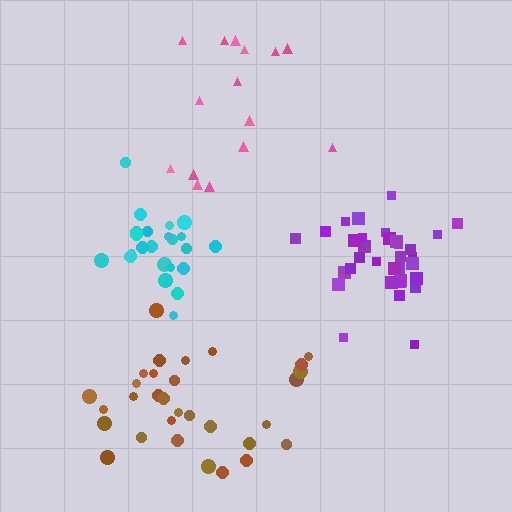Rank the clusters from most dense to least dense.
purple, cyan, brown, pink.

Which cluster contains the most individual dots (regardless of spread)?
Purple (34).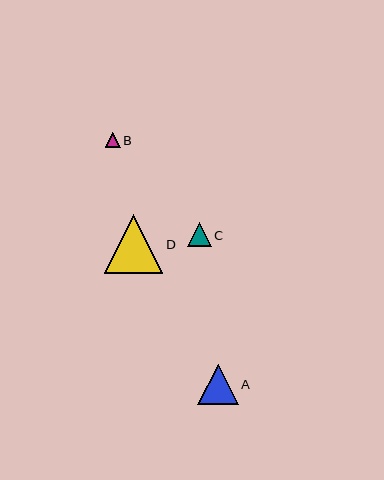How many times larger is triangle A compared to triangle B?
Triangle A is approximately 2.7 times the size of triangle B.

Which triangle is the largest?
Triangle D is the largest with a size of approximately 59 pixels.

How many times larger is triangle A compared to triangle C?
Triangle A is approximately 1.7 times the size of triangle C.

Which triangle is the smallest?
Triangle B is the smallest with a size of approximately 15 pixels.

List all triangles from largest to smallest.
From largest to smallest: D, A, C, B.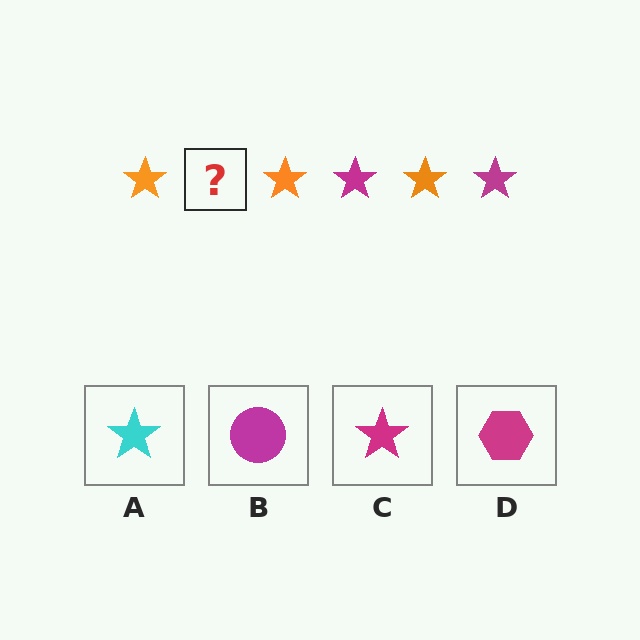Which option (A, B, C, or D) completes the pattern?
C.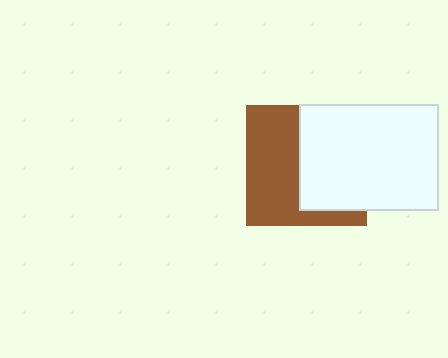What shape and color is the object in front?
The object in front is a white rectangle.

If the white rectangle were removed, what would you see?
You would see the complete brown square.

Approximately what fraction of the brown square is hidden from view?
Roughly 49% of the brown square is hidden behind the white rectangle.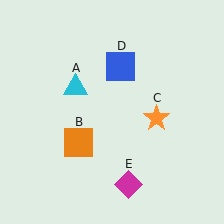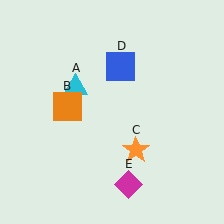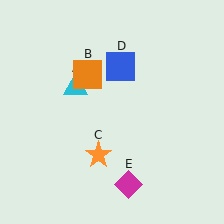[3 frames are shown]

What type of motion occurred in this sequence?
The orange square (object B), orange star (object C) rotated clockwise around the center of the scene.